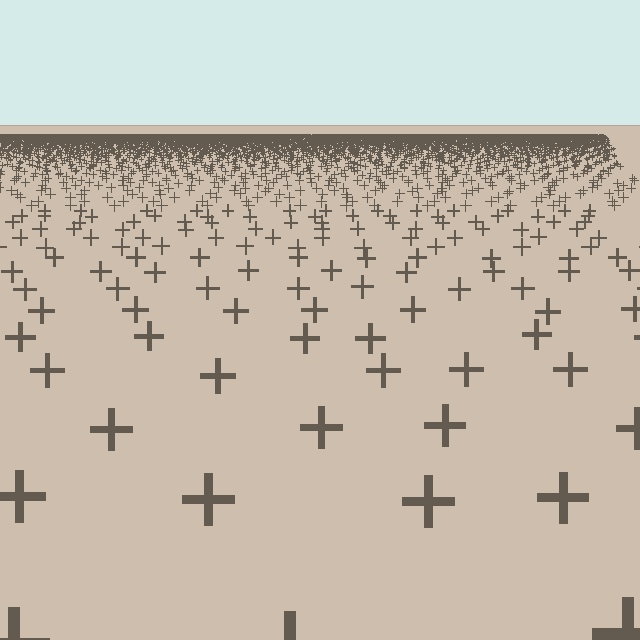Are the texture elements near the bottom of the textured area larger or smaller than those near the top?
Larger. Near the bottom, elements are closer to the viewer and appear at a bigger on-screen size.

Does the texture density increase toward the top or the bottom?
Density increases toward the top.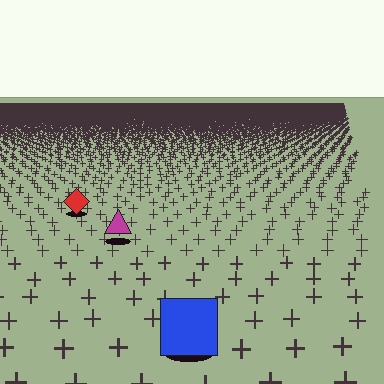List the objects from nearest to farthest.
From nearest to farthest: the blue square, the magenta triangle, the red diamond.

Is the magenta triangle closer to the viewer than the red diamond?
Yes. The magenta triangle is closer — you can tell from the texture gradient: the ground texture is coarser near it.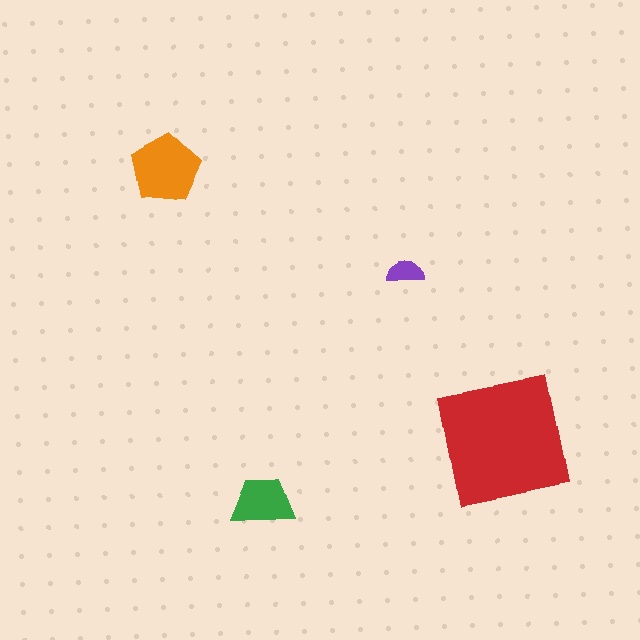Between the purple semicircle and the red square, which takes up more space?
The red square.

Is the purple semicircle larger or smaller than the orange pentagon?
Smaller.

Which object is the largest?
The red square.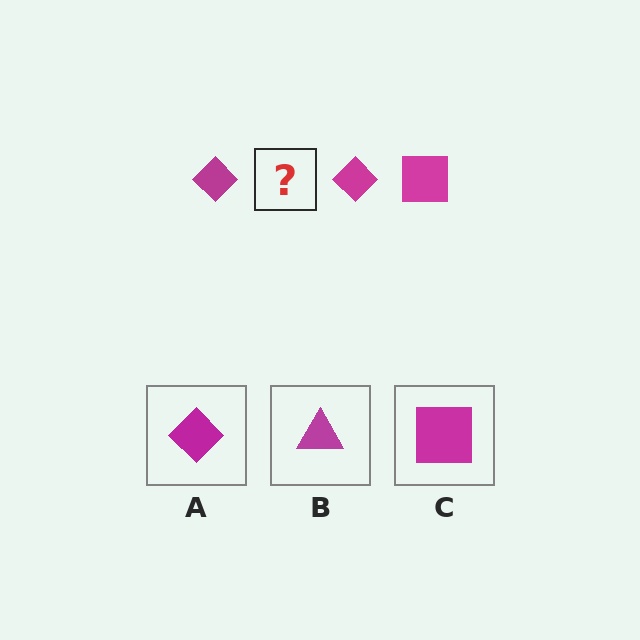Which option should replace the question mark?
Option C.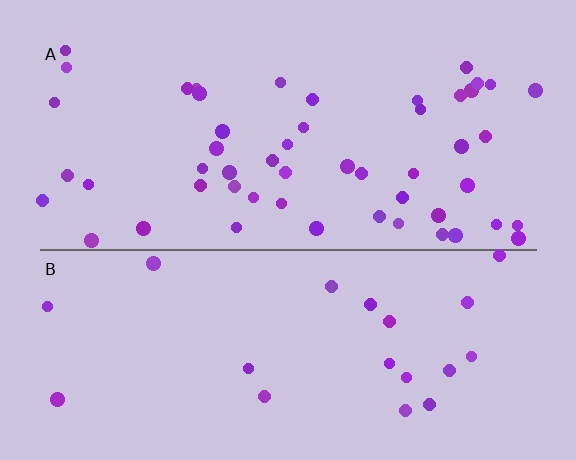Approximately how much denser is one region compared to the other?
Approximately 2.5× — region A over region B.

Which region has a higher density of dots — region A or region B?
A (the top).